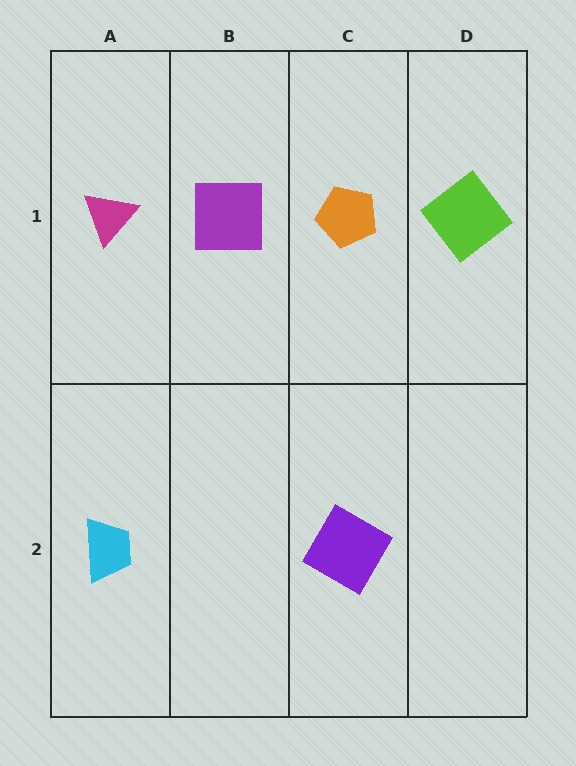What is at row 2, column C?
A purple diamond.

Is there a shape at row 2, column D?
No, that cell is empty.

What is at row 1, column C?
An orange pentagon.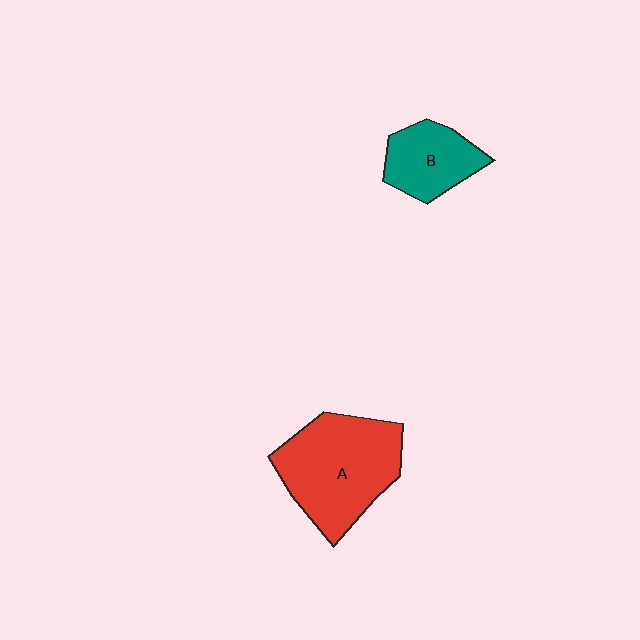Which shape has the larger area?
Shape A (red).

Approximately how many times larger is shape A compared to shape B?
Approximately 1.9 times.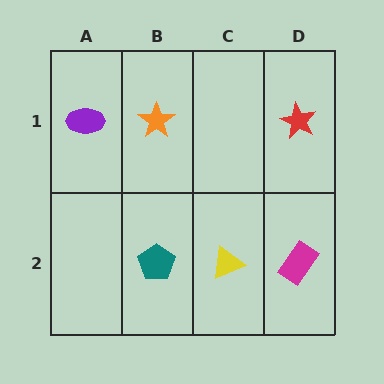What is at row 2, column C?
A yellow triangle.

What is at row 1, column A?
A purple ellipse.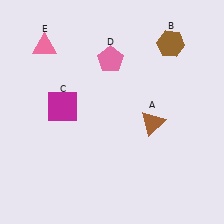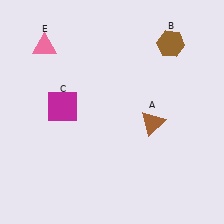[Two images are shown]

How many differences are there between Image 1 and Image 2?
There is 1 difference between the two images.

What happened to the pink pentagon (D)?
The pink pentagon (D) was removed in Image 2. It was in the top-left area of Image 1.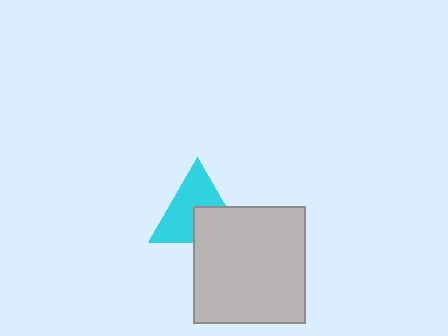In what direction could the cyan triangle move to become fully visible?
The cyan triangle could move up. That would shift it out from behind the light gray rectangle entirely.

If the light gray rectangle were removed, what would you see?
You would see the complete cyan triangle.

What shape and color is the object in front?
The object in front is a light gray rectangle.